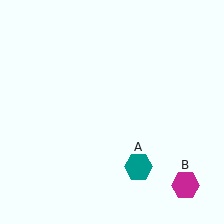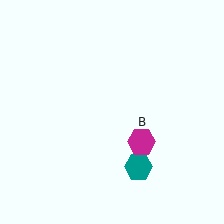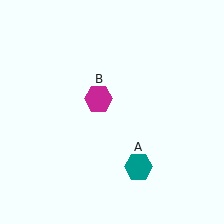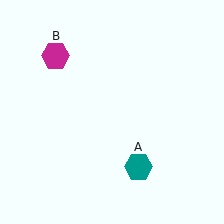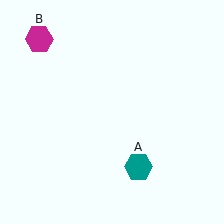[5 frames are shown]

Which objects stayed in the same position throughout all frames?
Teal hexagon (object A) remained stationary.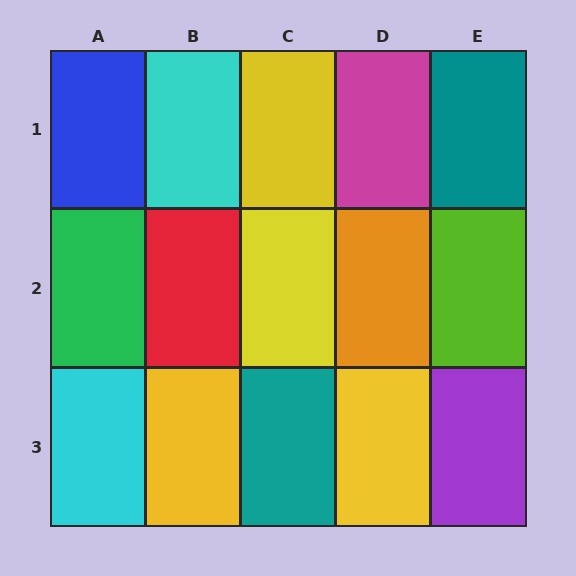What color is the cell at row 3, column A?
Cyan.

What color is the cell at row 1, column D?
Magenta.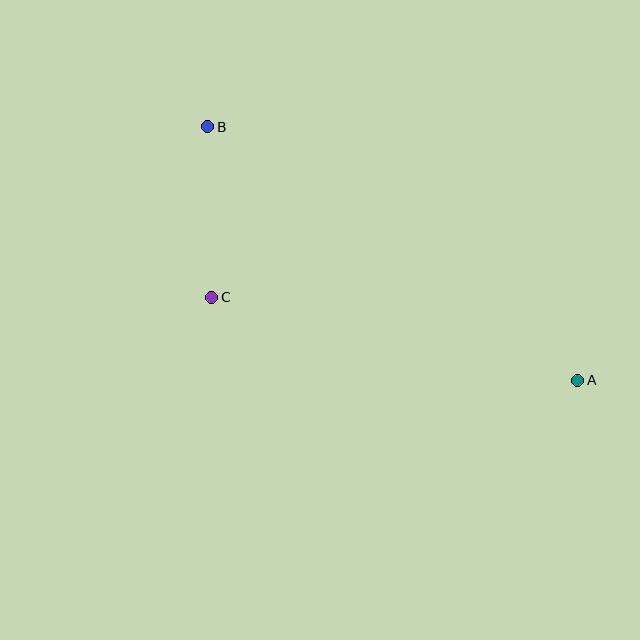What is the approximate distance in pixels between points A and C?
The distance between A and C is approximately 376 pixels.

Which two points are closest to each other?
Points B and C are closest to each other.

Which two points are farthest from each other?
Points A and B are farthest from each other.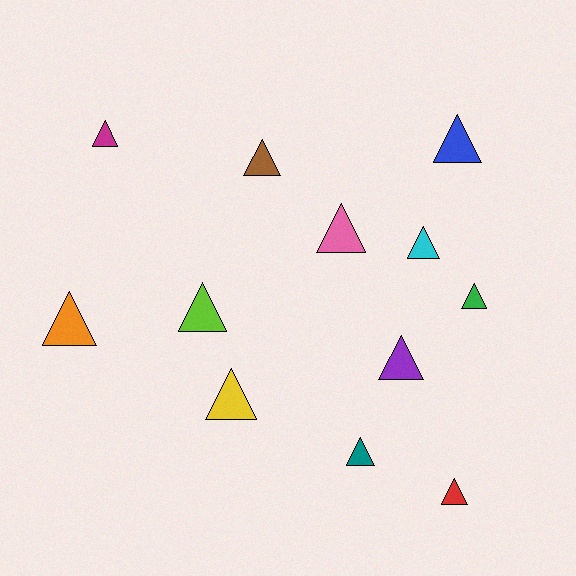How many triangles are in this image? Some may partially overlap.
There are 12 triangles.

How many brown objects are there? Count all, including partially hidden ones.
There is 1 brown object.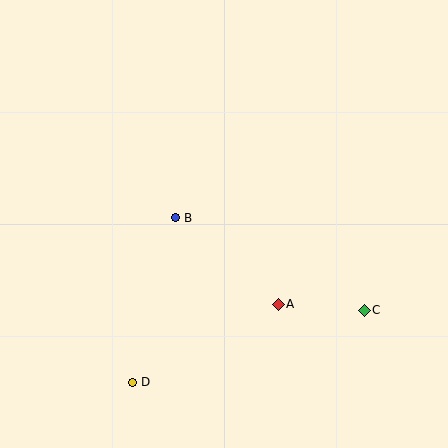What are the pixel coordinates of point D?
Point D is at (133, 382).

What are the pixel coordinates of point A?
Point A is at (278, 304).